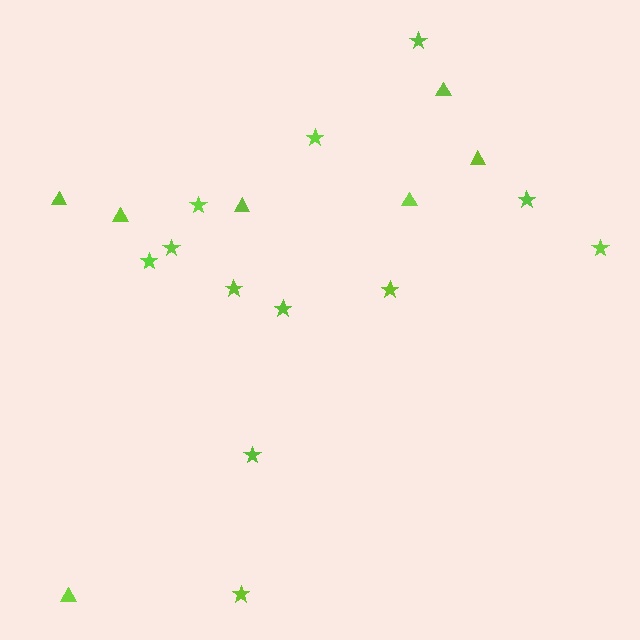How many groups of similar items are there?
There are 2 groups: one group of triangles (7) and one group of stars (12).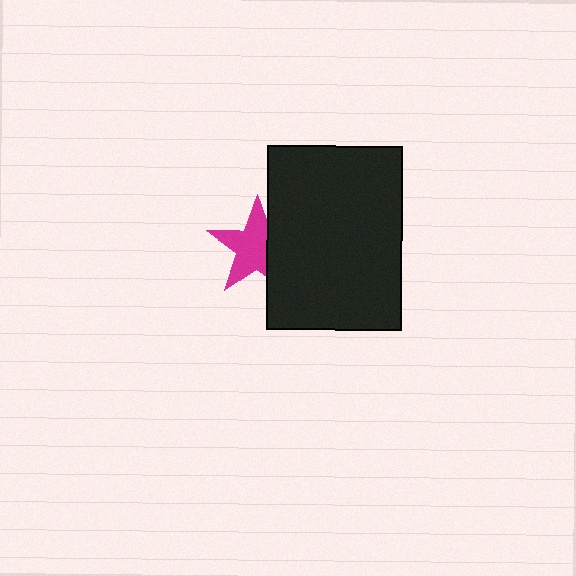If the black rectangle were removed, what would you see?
You would see the complete magenta star.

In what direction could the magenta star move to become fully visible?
The magenta star could move left. That would shift it out from behind the black rectangle entirely.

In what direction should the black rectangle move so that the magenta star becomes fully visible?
The black rectangle should move right. That is the shortest direction to clear the overlap and leave the magenta star fully visible.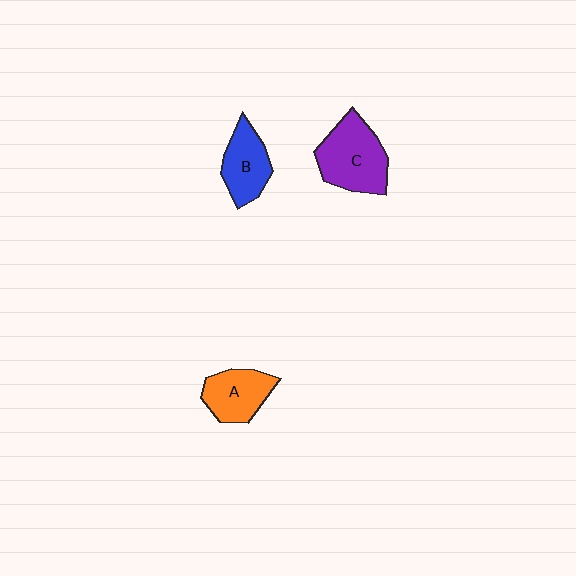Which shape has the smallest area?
Shape A (orange).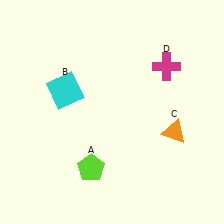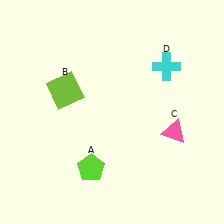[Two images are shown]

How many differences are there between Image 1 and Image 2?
There are 3 differences between the two images.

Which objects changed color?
B changed from cyan to lime. C changed from orange to pink. D changed from magenta to cyan.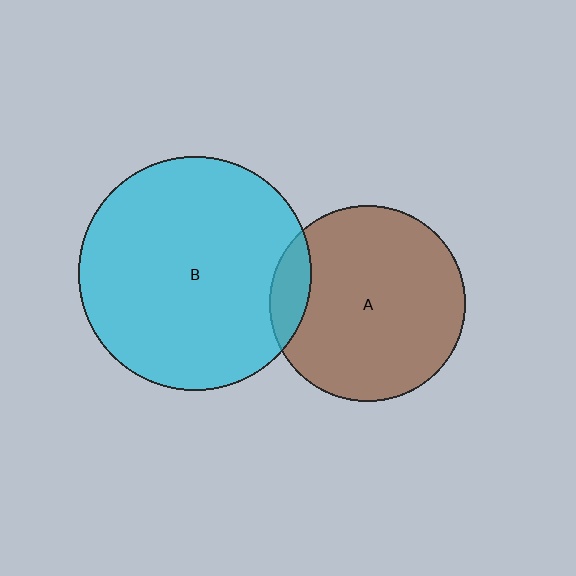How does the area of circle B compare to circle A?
Approximately 1.4 times.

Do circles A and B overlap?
Yes.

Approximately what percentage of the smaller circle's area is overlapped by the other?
Approximately 10%.